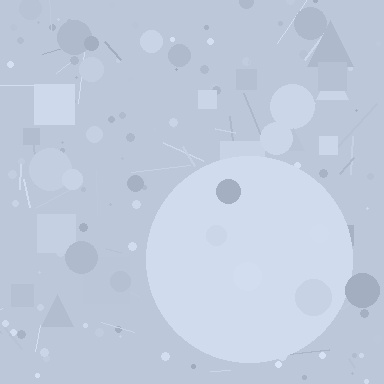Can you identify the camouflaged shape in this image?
The camouflaged shape is a circle.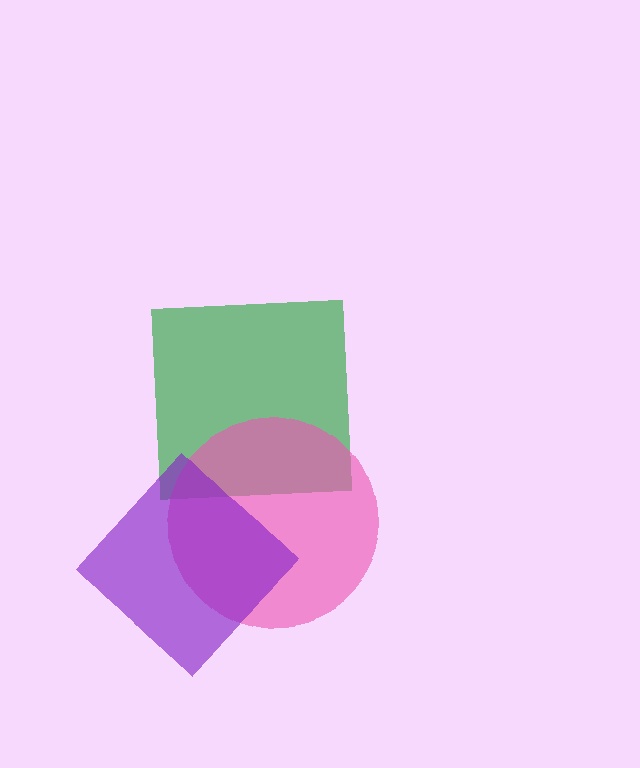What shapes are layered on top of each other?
The layered shapes are: a green square, a pink circle, a purple diamond.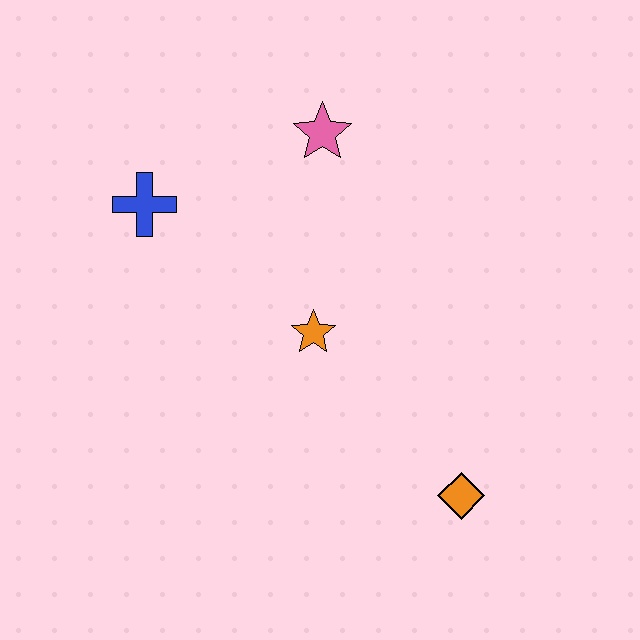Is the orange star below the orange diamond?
No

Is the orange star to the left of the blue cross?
No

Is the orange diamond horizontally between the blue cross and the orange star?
No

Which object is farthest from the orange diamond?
The blue cross is farthest from the orange diamond.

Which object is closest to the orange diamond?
The orange star is closest to the orange diamond.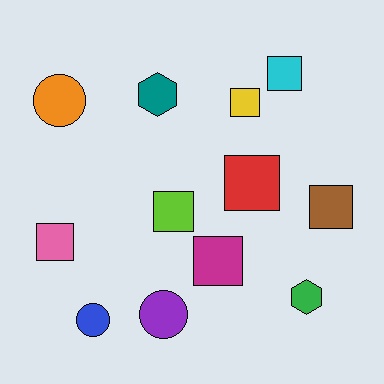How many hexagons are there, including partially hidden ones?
There are 2 hexagons.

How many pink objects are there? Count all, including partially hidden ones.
There is 1 pink object.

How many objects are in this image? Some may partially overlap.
There are 12 objects.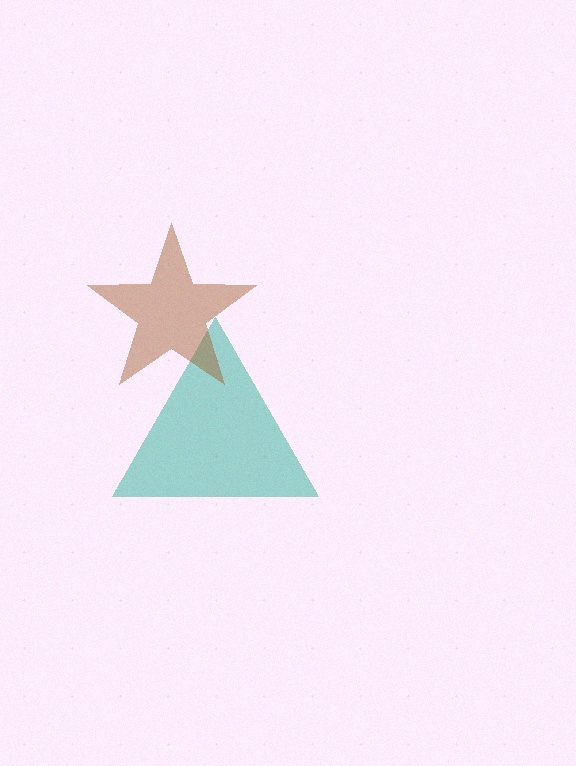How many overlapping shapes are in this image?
There are 2 overlapping shapes in the image.